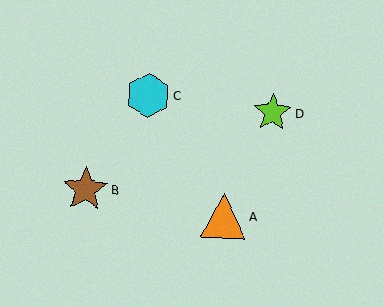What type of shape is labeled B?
Shape B is a brown star.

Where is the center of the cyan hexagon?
The center of the cyan hexagon is at (148, 95).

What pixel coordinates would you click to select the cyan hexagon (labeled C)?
Click at (148, 95) to select the cyan hexagon C.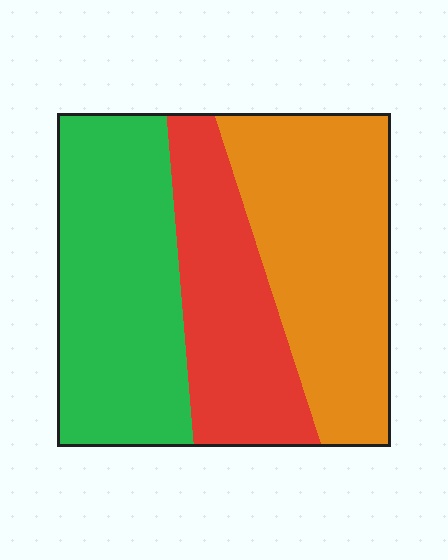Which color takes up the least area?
Red, at roughly 25%.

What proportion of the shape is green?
Green covers roughly 35% of the shape.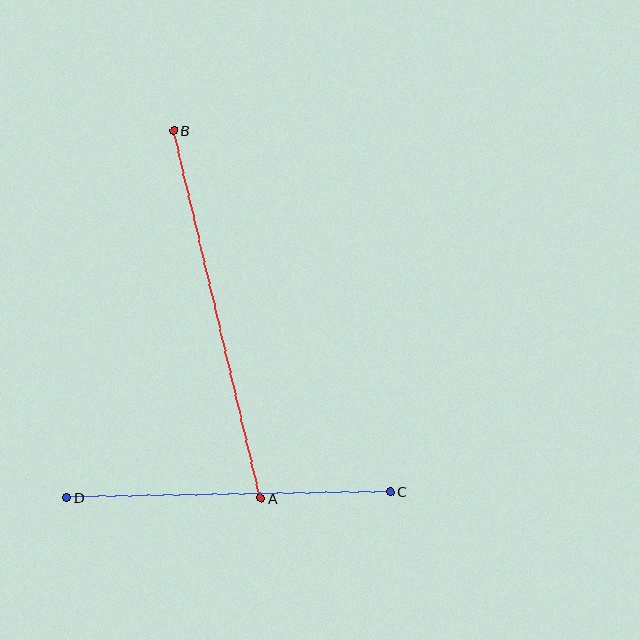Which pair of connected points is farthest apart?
Points A and B are farthest apart.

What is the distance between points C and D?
The distance is approximately 324 pixels.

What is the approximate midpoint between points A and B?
The midpoint is at approximately (217, 314) pixels.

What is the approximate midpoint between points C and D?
The midpoint is at approximately (229, 495) pixels.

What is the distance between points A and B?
The distance is approximately 378 pixels.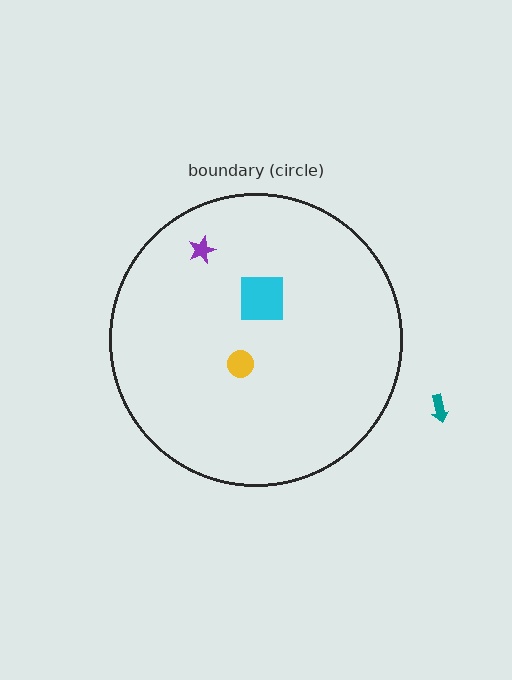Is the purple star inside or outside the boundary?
Inside.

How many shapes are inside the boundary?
3 inside, 1 outside.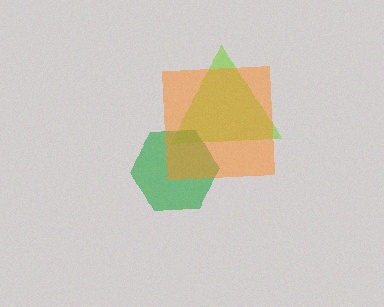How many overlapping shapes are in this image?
There are 3 overlapping shapes in the image.